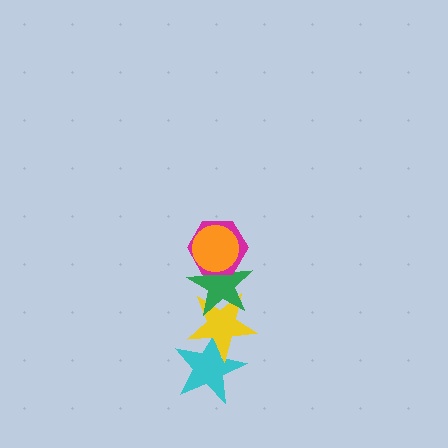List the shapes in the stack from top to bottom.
From top to bottom: the orange circle, the magenta hexagon, the green star, the yellow star, the cyan star.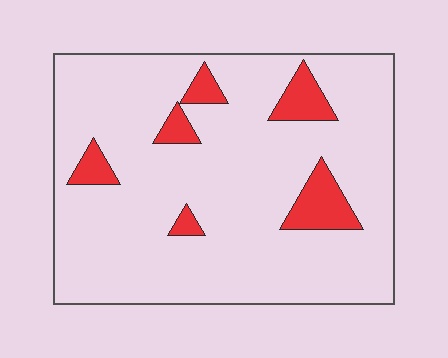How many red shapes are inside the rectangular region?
6.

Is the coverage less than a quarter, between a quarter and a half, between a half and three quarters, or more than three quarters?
Less than a quarter.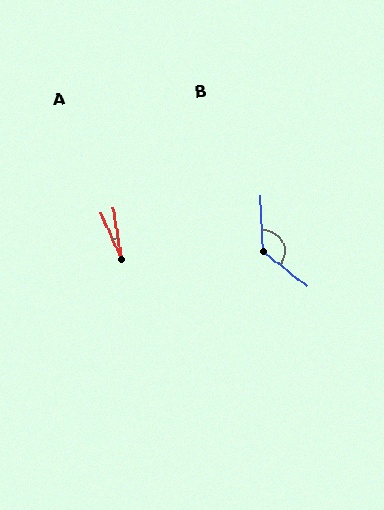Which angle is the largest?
B, at approximately 131 degrees.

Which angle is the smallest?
A, at approximately 16 degrees.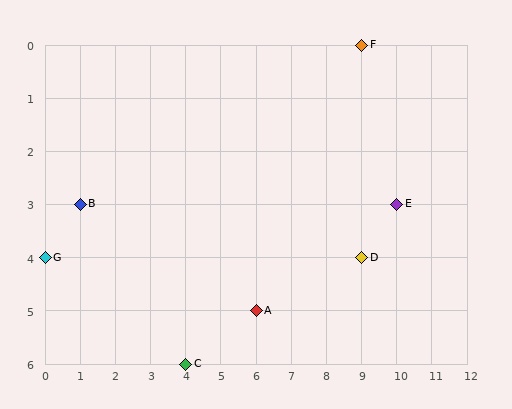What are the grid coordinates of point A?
Point A is at grid coordinates (6, 5).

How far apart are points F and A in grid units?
Points F and A are 3 columns and 5 rows apart (about 5.8 grid units diagonally).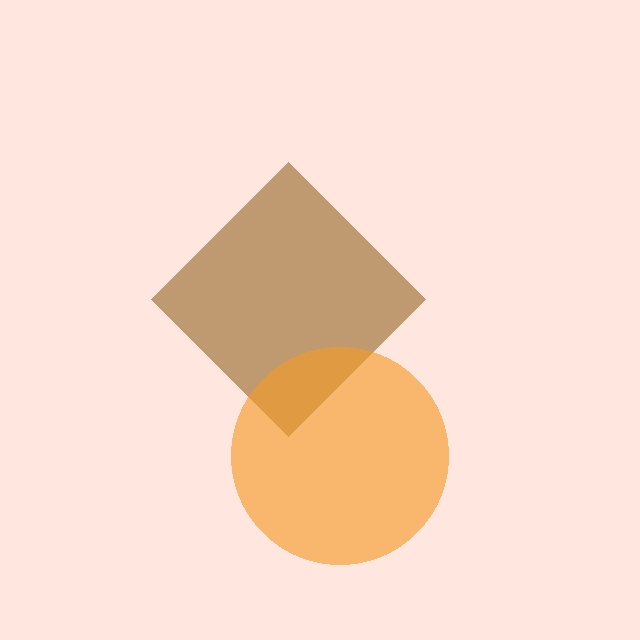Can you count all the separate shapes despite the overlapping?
Yes, there are 2 separate shapes.